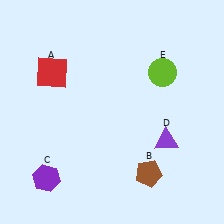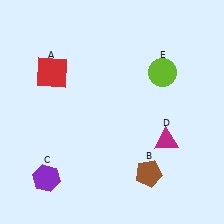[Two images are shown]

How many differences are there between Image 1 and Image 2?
There is 1 difference between the two images.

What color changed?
The triangle (D) changed from purple in Image 1 to magenta in Image 2.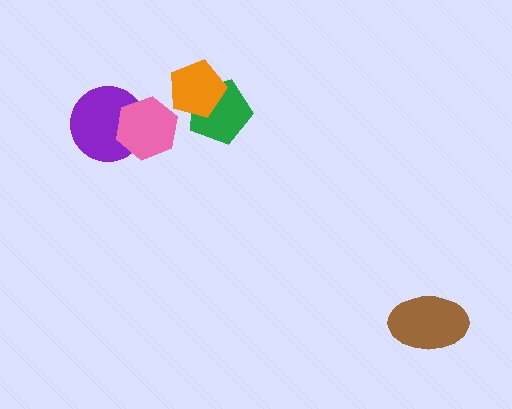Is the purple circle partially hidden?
Yes, it is partially covered by another shape.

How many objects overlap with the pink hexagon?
1 object overlaps with the pink hexagon.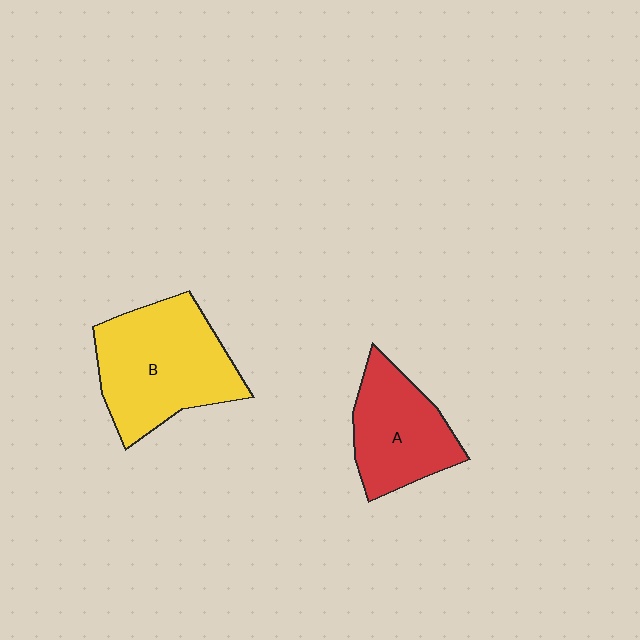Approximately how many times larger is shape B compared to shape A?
Approximately 1.4 times.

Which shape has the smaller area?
Shape A (red).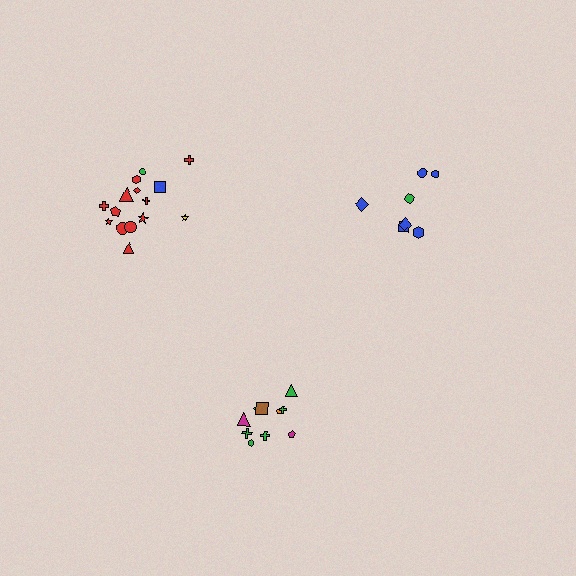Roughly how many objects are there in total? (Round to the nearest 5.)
Roughly 30 objects in total.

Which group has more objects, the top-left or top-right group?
The top-left group.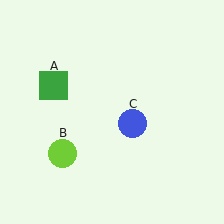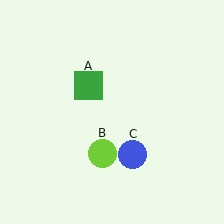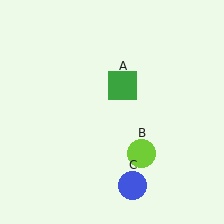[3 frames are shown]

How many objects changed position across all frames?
3 objects changed position: green square (object A), lime circle (object B), blue circle (object C).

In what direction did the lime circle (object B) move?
The lime circle (object B) moved right.